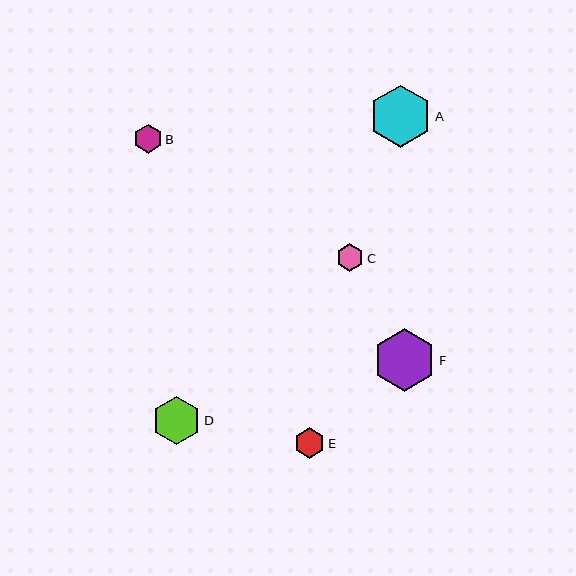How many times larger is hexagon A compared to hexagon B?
Hexagon A is approximately 2.2 times the size of hexagon B.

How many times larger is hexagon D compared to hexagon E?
Hexagon D is approximately 1.6 times the size of hexagon E.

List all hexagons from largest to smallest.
From largest to smallest: F, A, D, E, B, C.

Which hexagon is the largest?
Hexagon F is the largest with a size of approximately 63 pixels.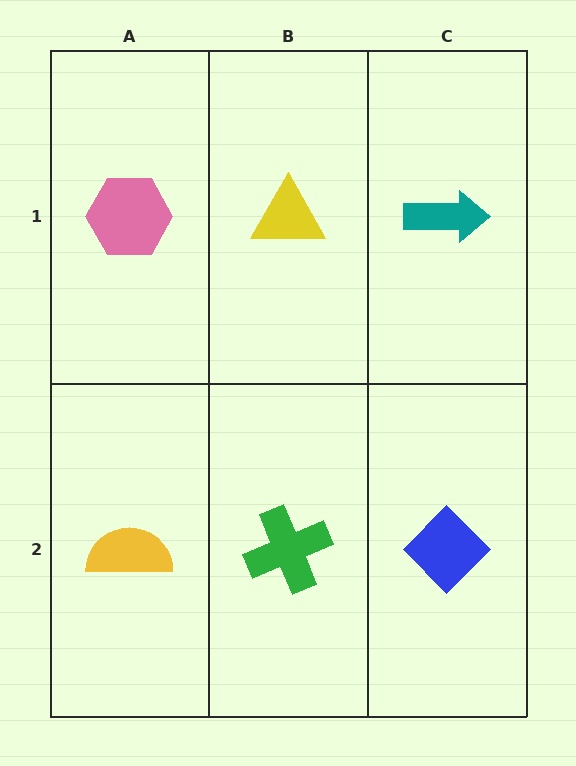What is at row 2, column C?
A blue diamond.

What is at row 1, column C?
A teal arrow.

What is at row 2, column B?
A green cross.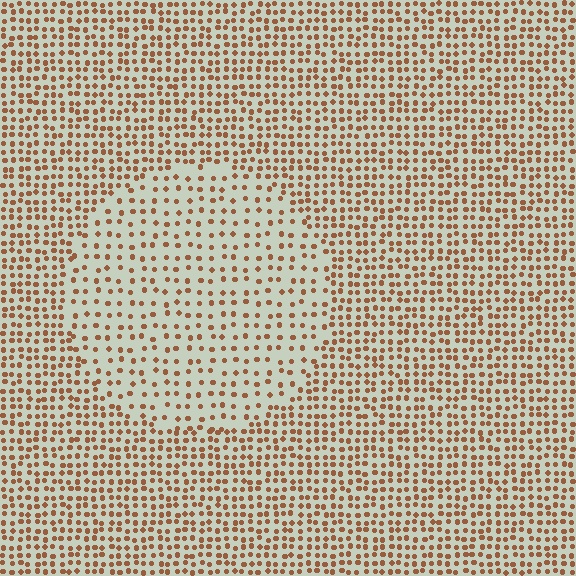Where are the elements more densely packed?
The elements are more densely packed outside the circle boundary.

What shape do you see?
I see a circle.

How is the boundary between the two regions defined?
The boundary is defined by a change in element density (approximately 1.9x ratio). All elements are the same color, size, and shape.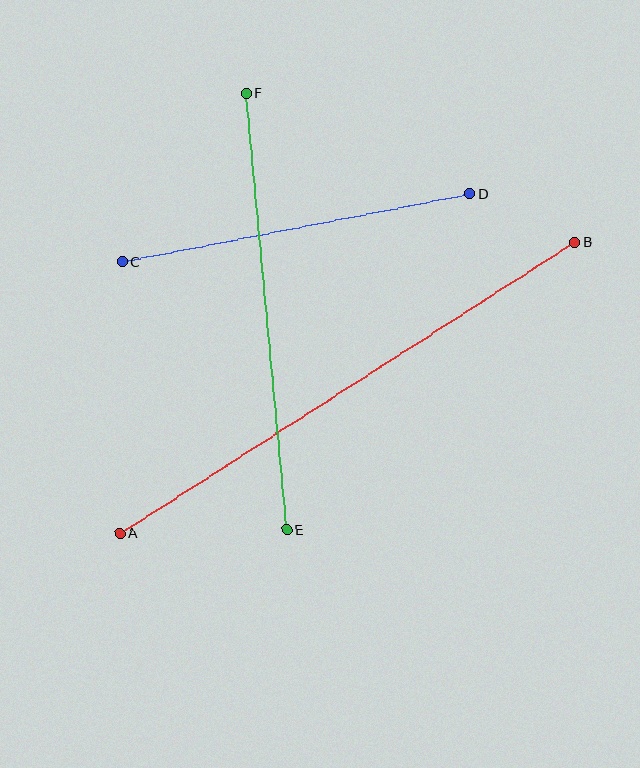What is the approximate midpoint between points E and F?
The midpoint is at approximately (266, 312) pixels.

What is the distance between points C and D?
The distance is approximately 354 pixels.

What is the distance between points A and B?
The distance is approximately 540 pixels.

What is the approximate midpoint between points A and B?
The midpoint is at approximately (347, 388) pixels.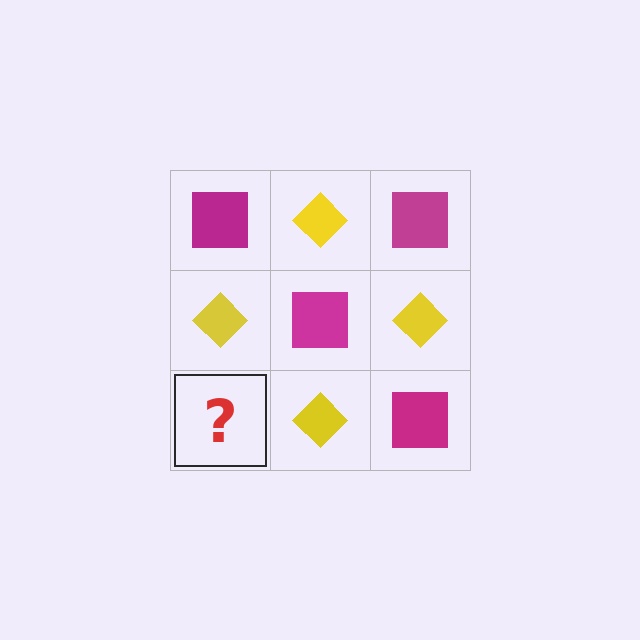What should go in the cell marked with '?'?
The missing cell should contain a magenta square.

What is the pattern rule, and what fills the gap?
The rule is that it alternates magenta square and yellow diamond in a checkerboard pattern. The gap should be filled with a magenta square.